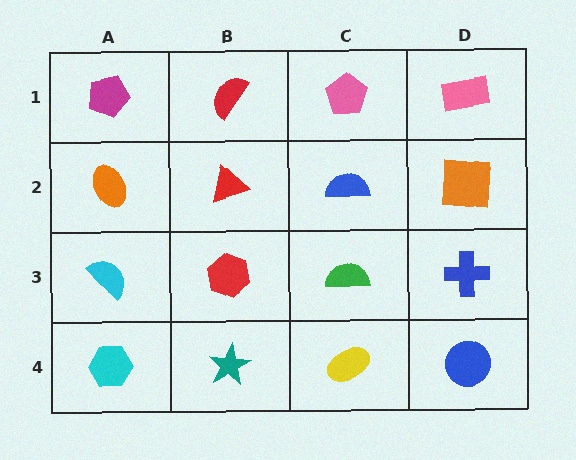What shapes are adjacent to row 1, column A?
An orange ellipse (row 2, column A), a red semicircle (row 1, column B).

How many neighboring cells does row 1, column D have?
2.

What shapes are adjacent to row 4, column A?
A cyan semicircle (row 3, column A), a teal star (row 4, column B).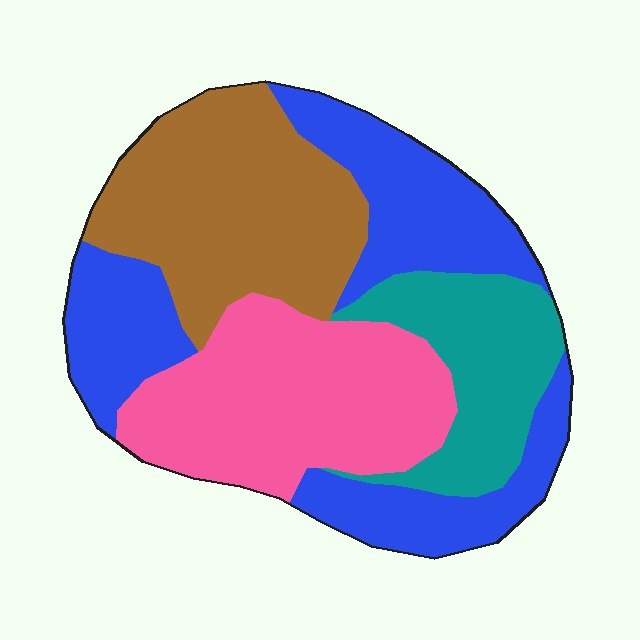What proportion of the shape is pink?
Pink covers about 25% of the shape.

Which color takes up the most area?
Blue, at roughly 30%.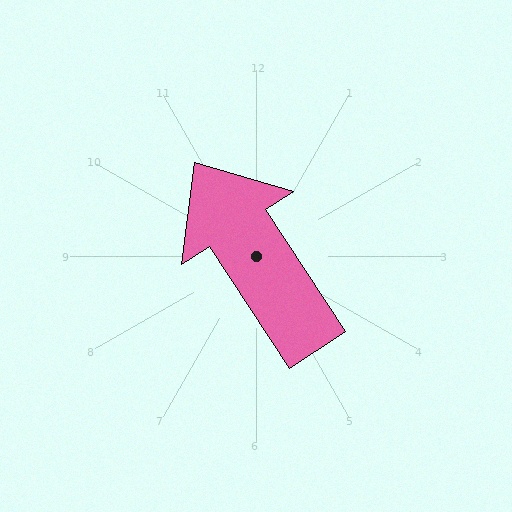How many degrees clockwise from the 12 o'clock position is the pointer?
Approximately 327 degrees.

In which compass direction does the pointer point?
Northwest.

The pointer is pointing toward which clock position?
Roughly 11 o'clock.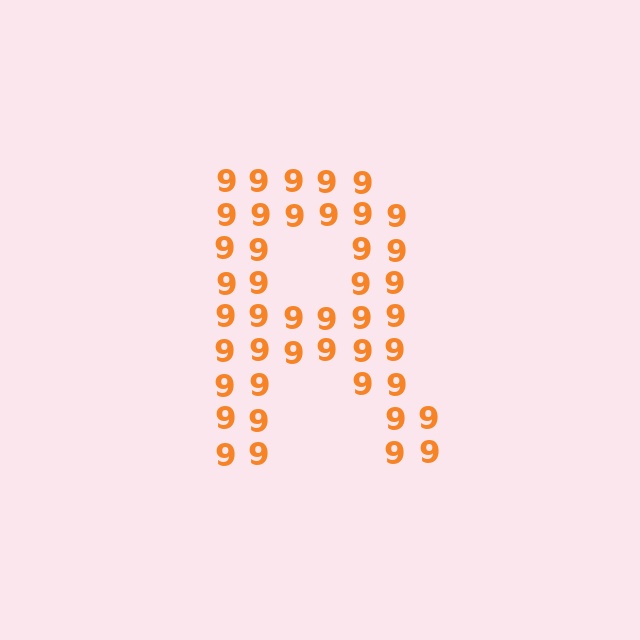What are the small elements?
The small elements are digit 9's.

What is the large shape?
The large shape is the letter R.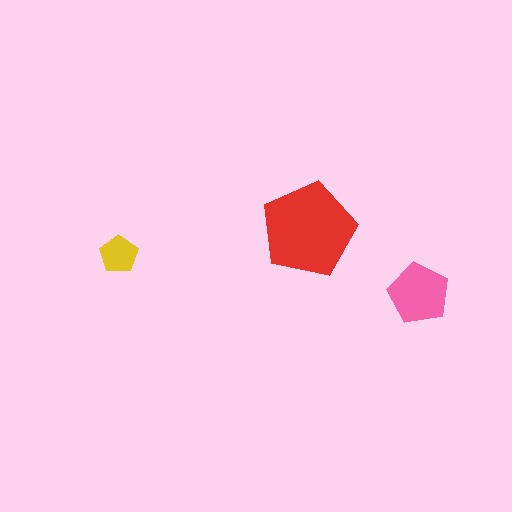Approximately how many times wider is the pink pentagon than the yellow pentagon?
About 1.5 times wider.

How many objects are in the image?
There are 3 objects in the image.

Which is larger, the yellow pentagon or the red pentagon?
The red one.